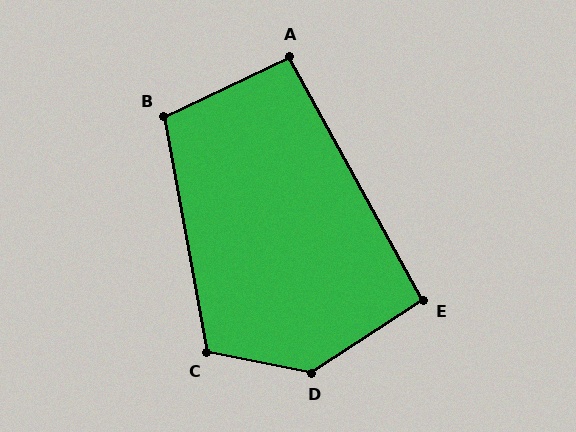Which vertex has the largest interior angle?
D, at approximately 136 degrees.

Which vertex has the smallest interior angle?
A, at approximately 93 degrees.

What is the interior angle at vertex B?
Approximately 105 degrees (obtuse).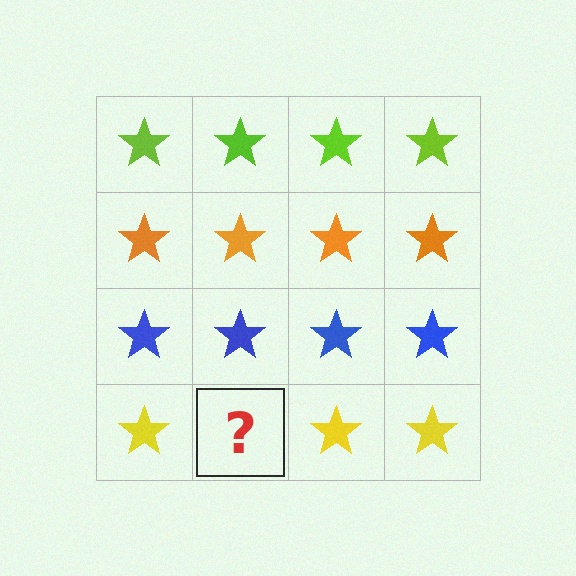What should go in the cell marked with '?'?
The missing cell should contain a yellow star.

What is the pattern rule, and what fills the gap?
The rule is that each row has a consistent color. The gap should be filled with a yellow star.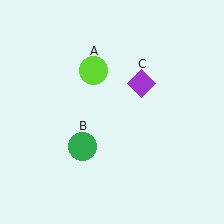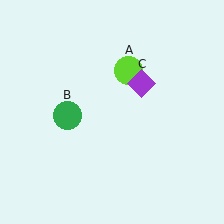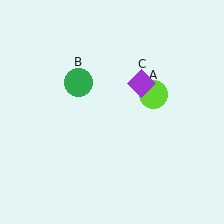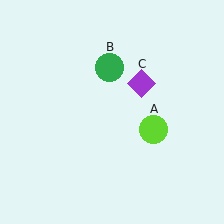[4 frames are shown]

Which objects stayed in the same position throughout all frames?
Purple diamond (object C) remained stationary.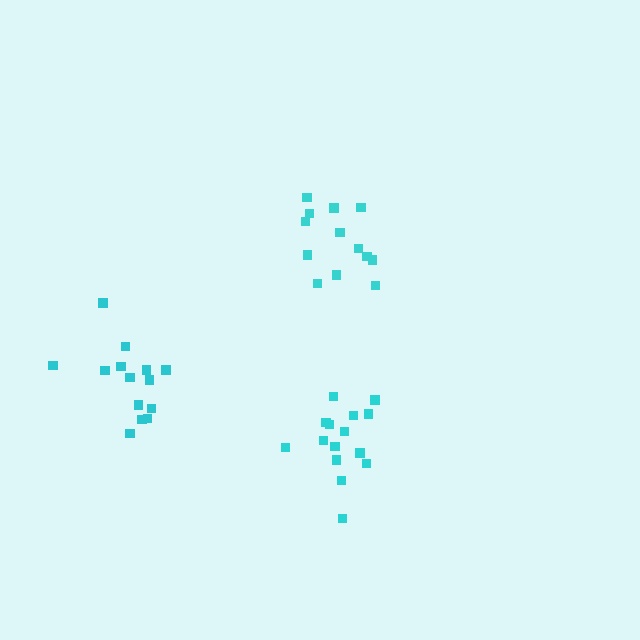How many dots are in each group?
Group 1: 13 dots, Group 2: 14 dots, Group 3: 15 dots (42 total).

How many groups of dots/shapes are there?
There are 3 groups.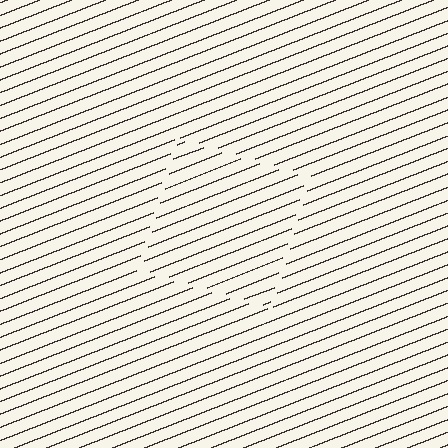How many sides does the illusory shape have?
4 sides — the line-ends trace a square.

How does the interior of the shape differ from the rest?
The interior of the shape contains the same grating, shifted by half a period — the contour is defined by the phase discontinuity where line-ends from the inner and outer gratings abut.